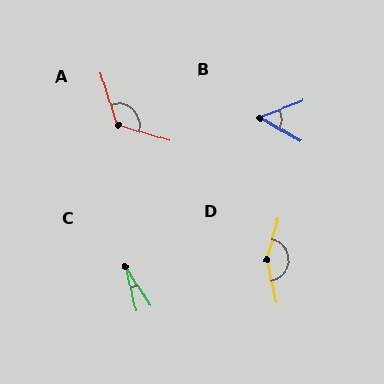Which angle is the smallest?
C, at approximately 20 degrees.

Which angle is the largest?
D, at approximately 153 degrees.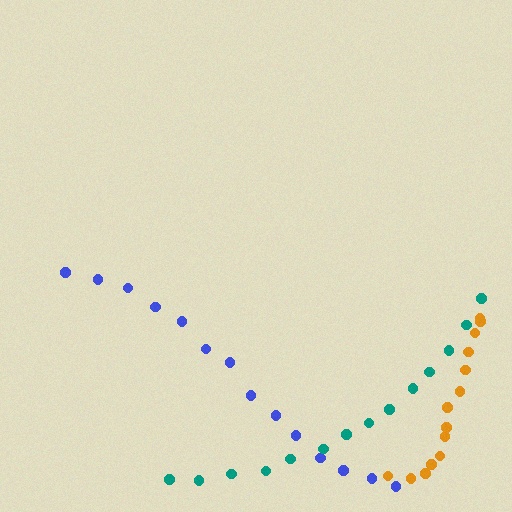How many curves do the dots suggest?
There are 3 distinct paths.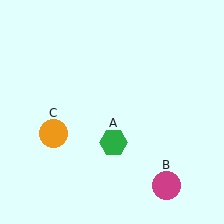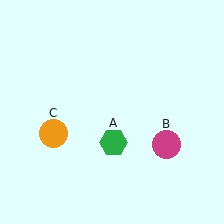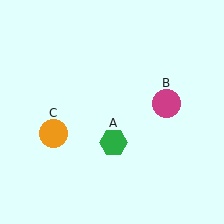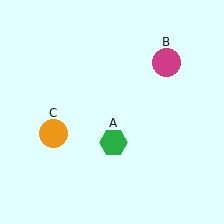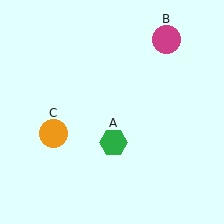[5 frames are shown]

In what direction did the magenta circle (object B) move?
The magenta circle (object B) moved up.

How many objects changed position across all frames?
1 object changed position: magenta circle (object B).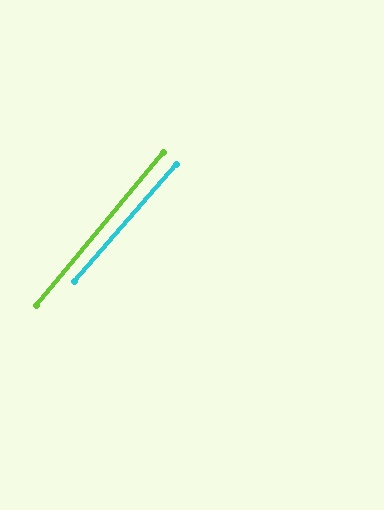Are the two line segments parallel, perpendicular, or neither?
Parallel — their directions differ by only 1.2°.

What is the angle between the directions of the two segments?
Approximately 1 degree.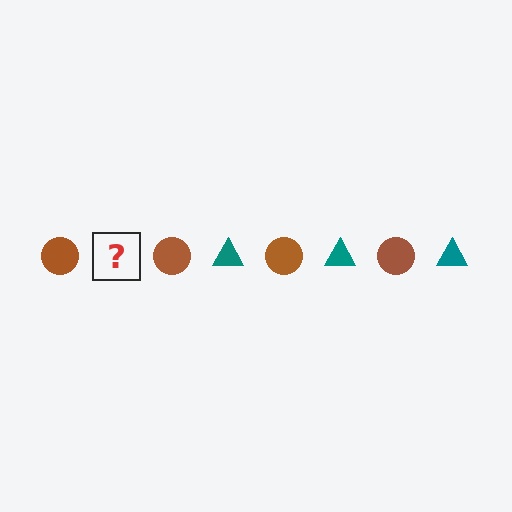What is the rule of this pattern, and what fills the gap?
The rule is that the pattern alternates between brown circle and teal triangle. The gap should be filled with a teal triangle.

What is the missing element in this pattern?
The missing element is a teal triangle.